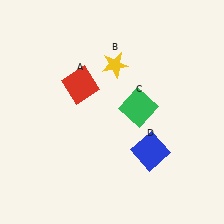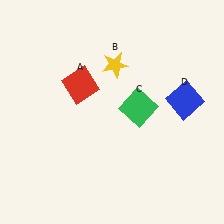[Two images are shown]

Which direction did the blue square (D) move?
The blue square (D) moved up.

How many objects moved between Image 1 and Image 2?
1 object moved between the two images.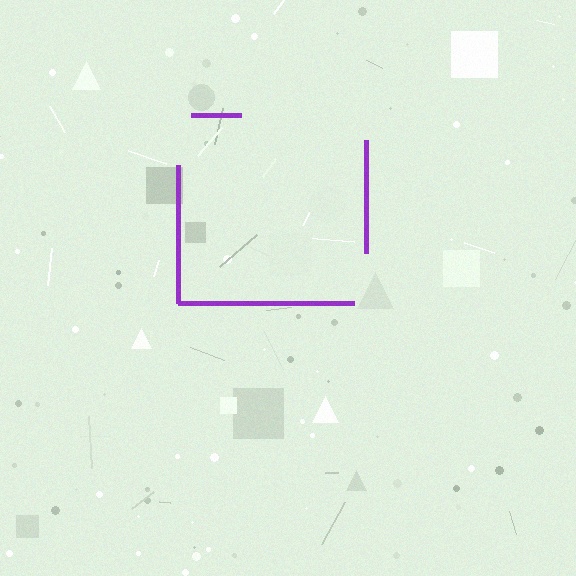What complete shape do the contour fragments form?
The contour fragments form a square.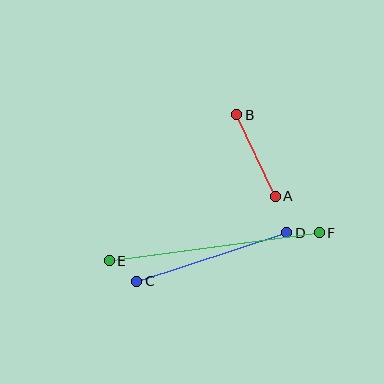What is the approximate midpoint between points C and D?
The midpoint is at approximately (212, 257) pixels.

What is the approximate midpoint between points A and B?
The midpoint is at approximately (256, 155) pixels.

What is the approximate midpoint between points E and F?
The midpoint is at approximately (214, 247) pixels.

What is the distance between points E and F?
The distance is approximately 212 pixels.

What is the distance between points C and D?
The distance is approximately 158 pixels.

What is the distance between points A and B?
The distance is approximately 90 pixels.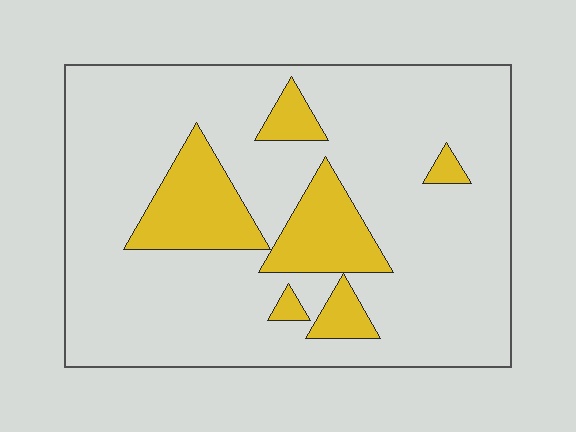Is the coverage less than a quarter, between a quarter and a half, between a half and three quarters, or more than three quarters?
Less than a quarter.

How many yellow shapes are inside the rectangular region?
6.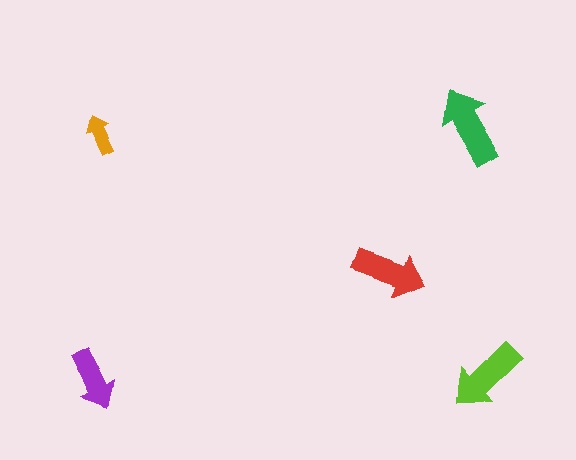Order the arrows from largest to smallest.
the green one, the lime one, the red one, the purple one, the orange one.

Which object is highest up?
The green arrow is topmost.